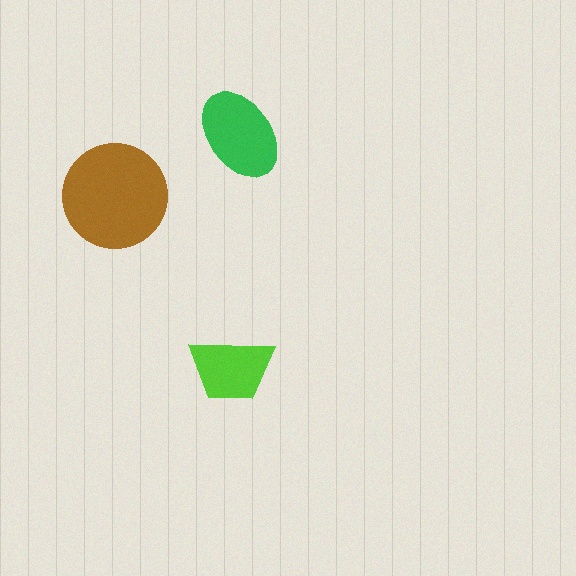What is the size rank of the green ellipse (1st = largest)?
2nd.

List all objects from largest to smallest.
The brown circle, the green ellipse, the lime trapezoid.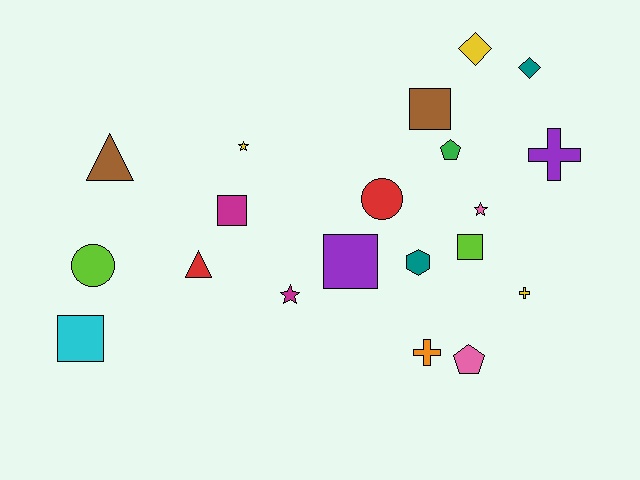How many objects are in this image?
There are 20 objects.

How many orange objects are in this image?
There is 1 orange object.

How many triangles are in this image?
There are 2 triangles.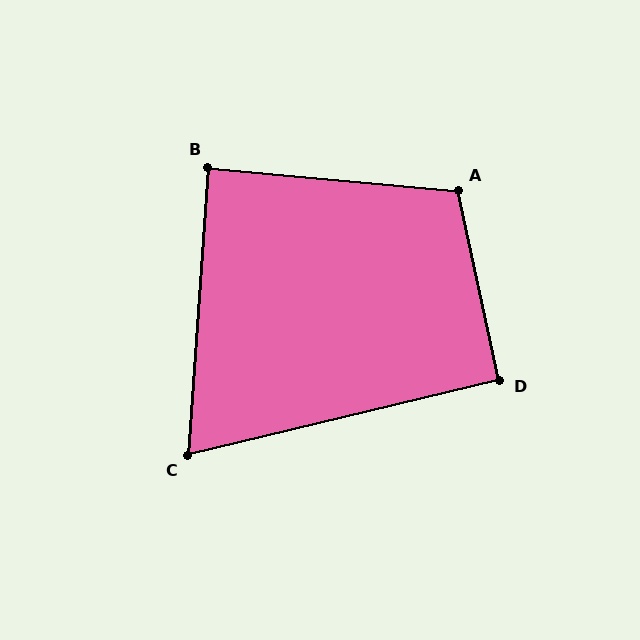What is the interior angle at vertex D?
Approximately 91 degrees (approximately right).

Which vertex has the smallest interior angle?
C, at approximately 72 degrees.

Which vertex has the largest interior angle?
A, at approximately 108 degrees.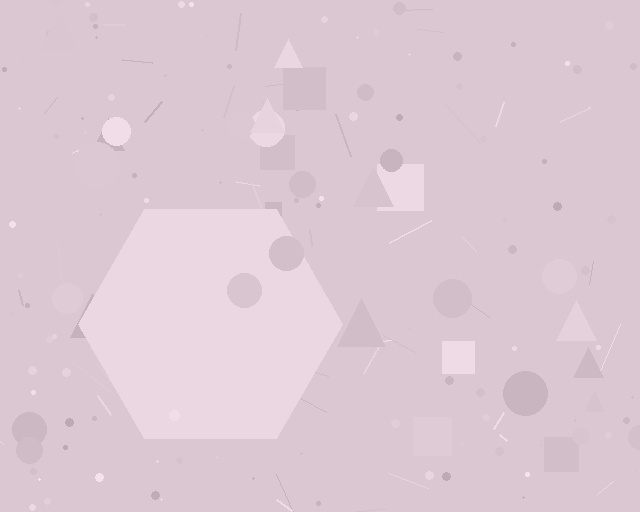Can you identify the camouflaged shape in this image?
The camouflaged shape is a hexagon.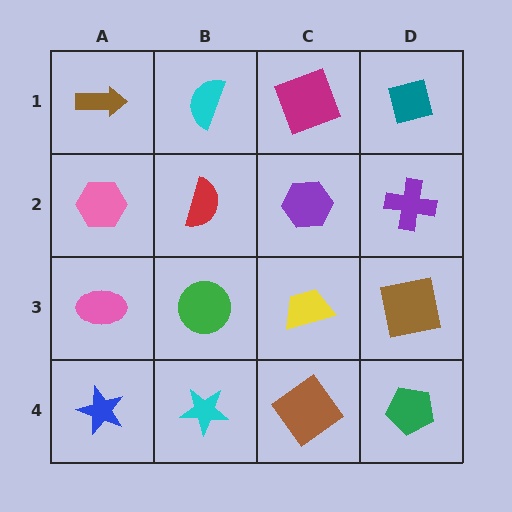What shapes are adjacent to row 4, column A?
A pink ellipse (row 3, column A), a cyan star (row 4, column B).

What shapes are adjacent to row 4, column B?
A green circle (row 3, column B), a blue star (row 4, column A), a brown diamond (row 4, column C).